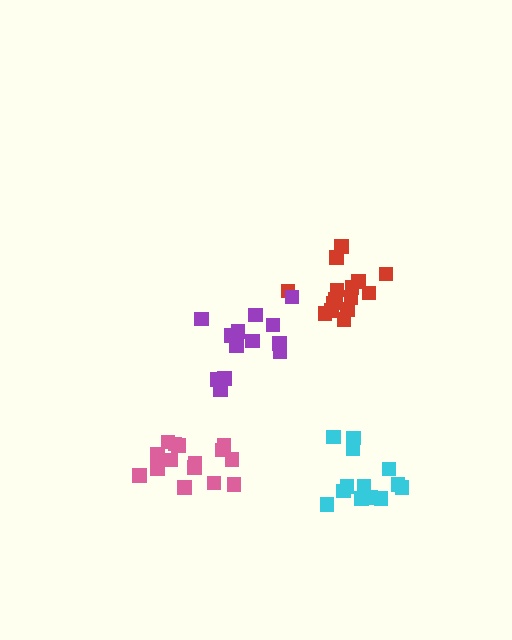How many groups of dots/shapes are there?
There are 4 groups.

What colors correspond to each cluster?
The clusters are colored: red, pink, purple, cyan.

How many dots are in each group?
Group 1: 15 dots, Group 2: 15 dots, Group 3: 13 dots, Group 4: 13 dots (56 total).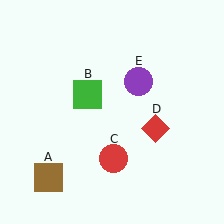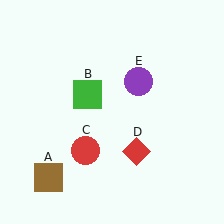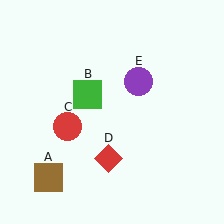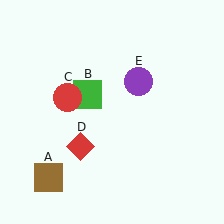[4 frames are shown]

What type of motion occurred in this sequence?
The red circle (object C), red diamond (object D) rotated clockwise around the center of the scene.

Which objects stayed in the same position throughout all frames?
Brown square (object A) and green square (object B) and purple circle (object E) remained stationary.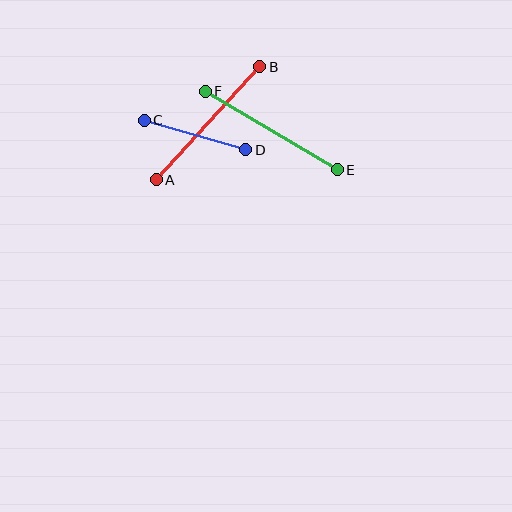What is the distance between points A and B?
The distance is approximately 153 pixels.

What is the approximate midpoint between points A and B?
The midpoint is at approximately (208, 123) pixels.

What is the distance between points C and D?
The distance is approximately 106 pixels.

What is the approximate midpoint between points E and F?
The midpoint is at approximately (271, 130) pixels.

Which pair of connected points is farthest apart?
Points E and F are farthest apart.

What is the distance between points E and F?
The distance is approximately 154 pixels.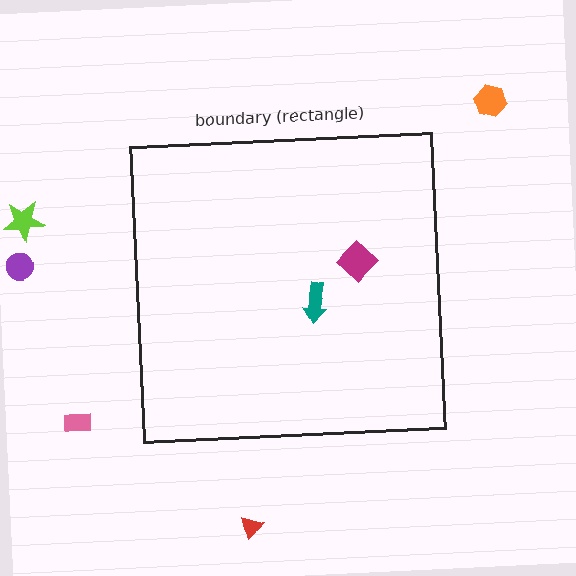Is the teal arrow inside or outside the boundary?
Inside.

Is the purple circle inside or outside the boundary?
Outside.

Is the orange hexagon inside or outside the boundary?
Outside.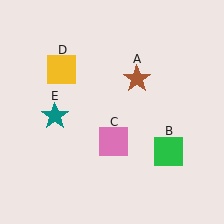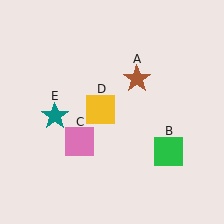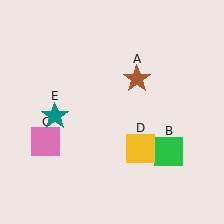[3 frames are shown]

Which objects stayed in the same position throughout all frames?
Brown star (object A) and green square (object B) and teal star (object E) remained stationary.